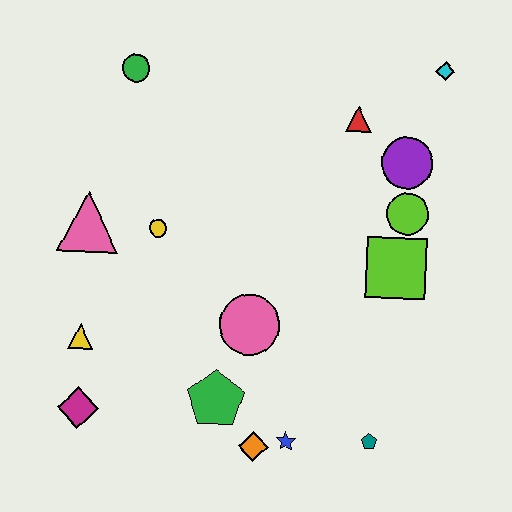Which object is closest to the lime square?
The lime circle is closest to the lime square.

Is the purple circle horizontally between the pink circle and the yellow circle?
No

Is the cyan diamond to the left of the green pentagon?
No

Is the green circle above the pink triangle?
Yes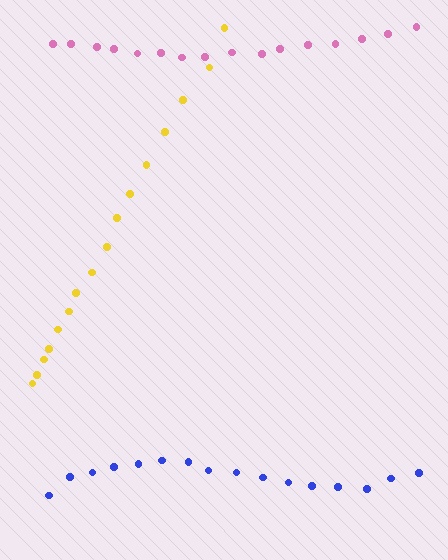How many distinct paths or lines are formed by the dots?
There are 3 distinct paths.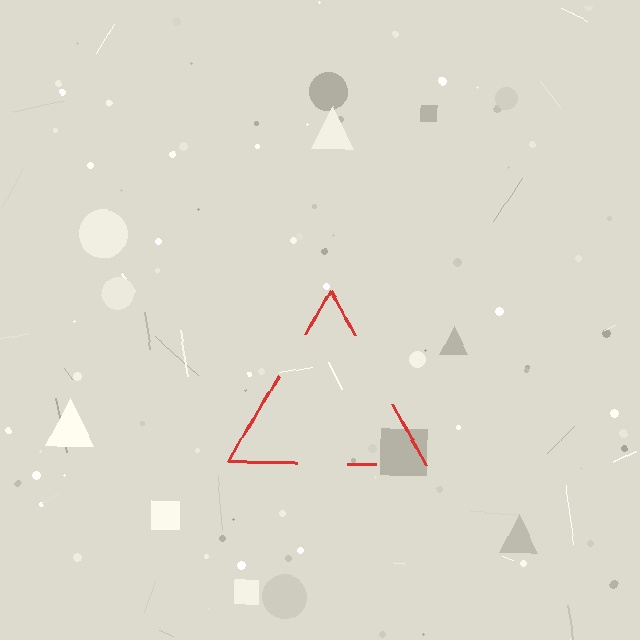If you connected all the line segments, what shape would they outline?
They would outline a triangle.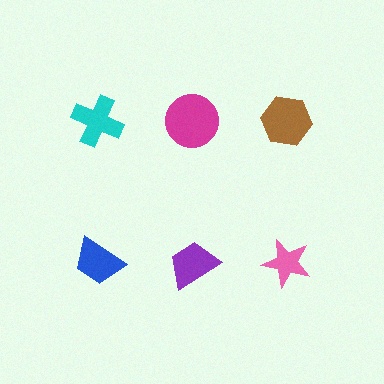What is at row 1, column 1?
A cyan cross.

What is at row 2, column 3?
A pink star.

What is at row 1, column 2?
A magenta circle.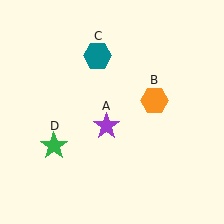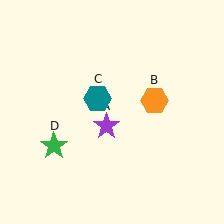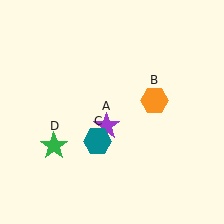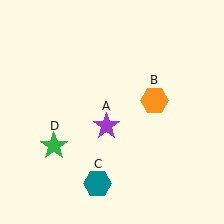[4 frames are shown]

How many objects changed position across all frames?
1 object changed position: teal hexagon (object C).